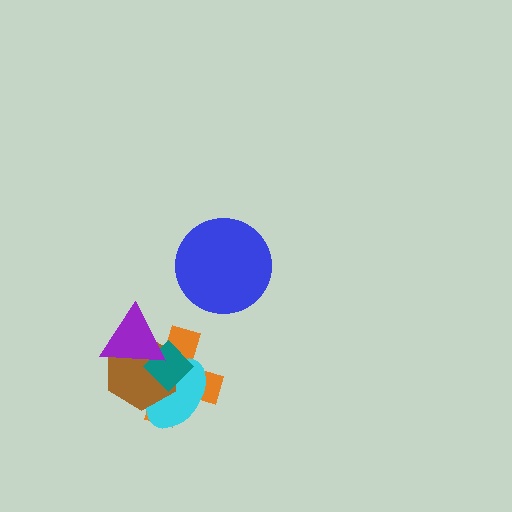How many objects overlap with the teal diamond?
4 objects overlap with the teal diamond.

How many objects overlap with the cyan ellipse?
3 objects overlap with the cyan ellipse.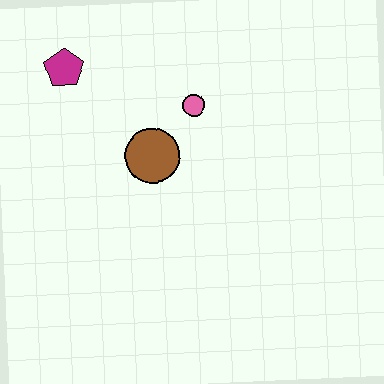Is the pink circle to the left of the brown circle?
No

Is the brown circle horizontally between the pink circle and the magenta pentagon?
Yes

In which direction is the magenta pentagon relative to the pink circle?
The magenta pentagon is to the left of the pink circle.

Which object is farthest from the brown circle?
The magenta pentagon is farthest from the brown circle.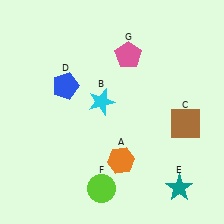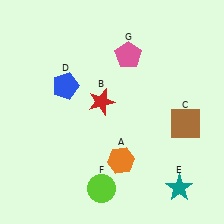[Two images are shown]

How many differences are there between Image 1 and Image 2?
There is 1 difference between the two images.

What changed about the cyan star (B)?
In Image 1, B is cyan. In Image 2, it changed to red.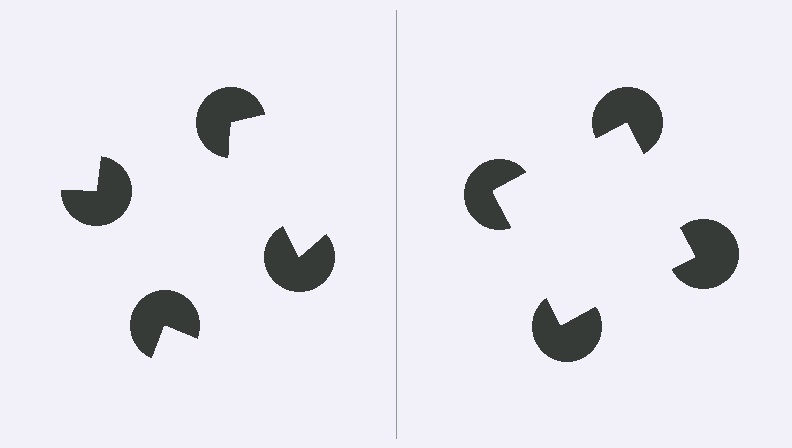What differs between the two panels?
The pac-man discs are positioned identically on both sides; only the wedge orientations differ. On the right they align to a square; on the left they are misaligned.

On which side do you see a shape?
An illusory square appears on the right side. On the left side the wedge cuts are rotated, so no coherent shape forms.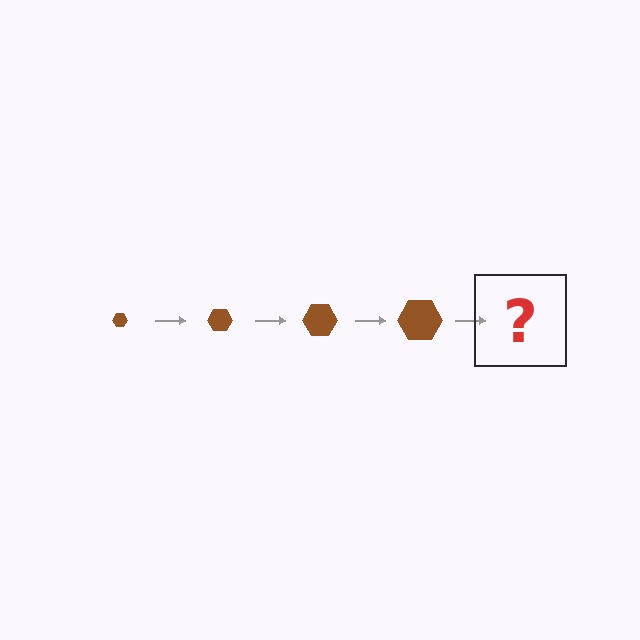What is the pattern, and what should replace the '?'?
The pattern is that the hexagon gets progressively larger each step. The '?' should be a brown hexagon, larger than the previous one.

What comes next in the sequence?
The next element should be a brown hexagon, larger than the previous one.